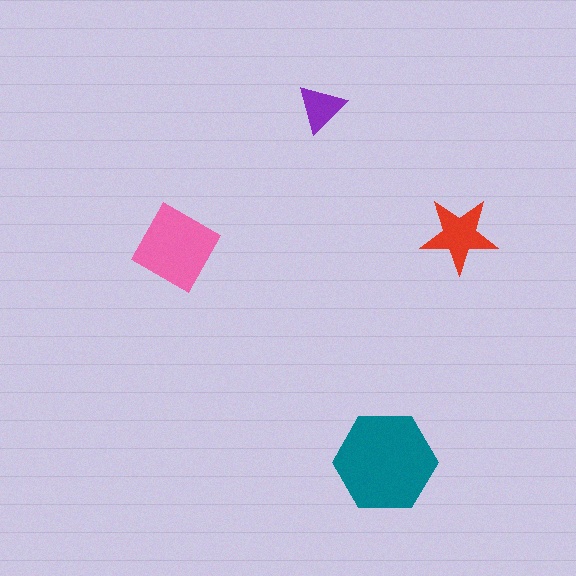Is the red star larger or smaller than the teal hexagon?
Smaller.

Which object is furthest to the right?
The red star is rightmost.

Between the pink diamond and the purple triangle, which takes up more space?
The pink diamond.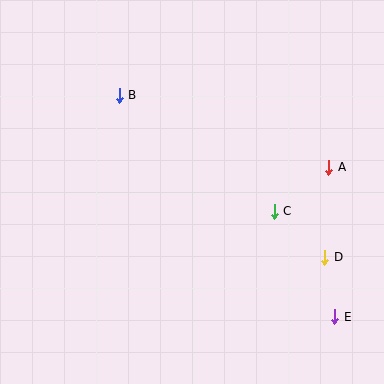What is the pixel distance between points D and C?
The distance between D and C is 68 pixels.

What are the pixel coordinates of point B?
Point B is at (119, 95).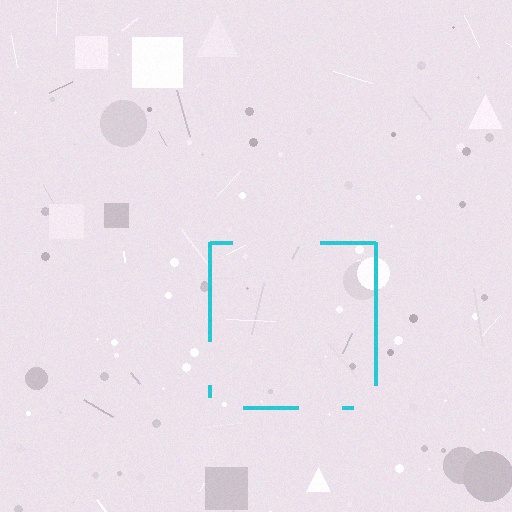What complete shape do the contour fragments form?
The contour fragments form a square.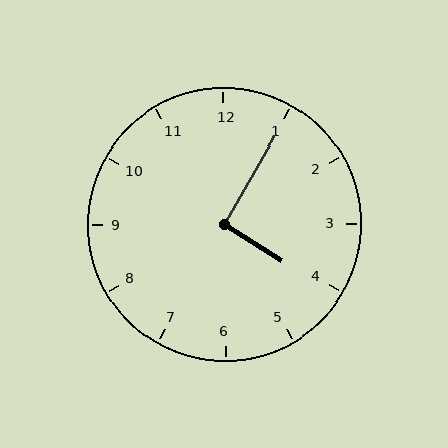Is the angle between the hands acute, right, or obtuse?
It is right.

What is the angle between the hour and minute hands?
Approximately 92 degrees.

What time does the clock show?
4:05.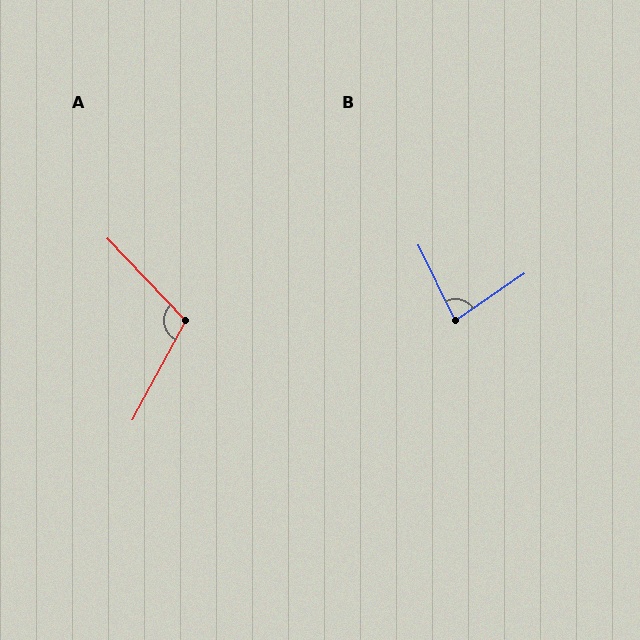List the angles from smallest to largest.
B (82°), A (108°).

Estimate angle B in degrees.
Approximately 82 degrees.